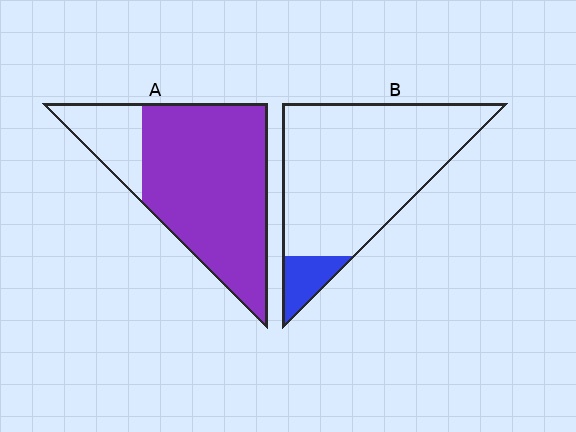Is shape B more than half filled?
No.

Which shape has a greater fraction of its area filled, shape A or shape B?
Shape A.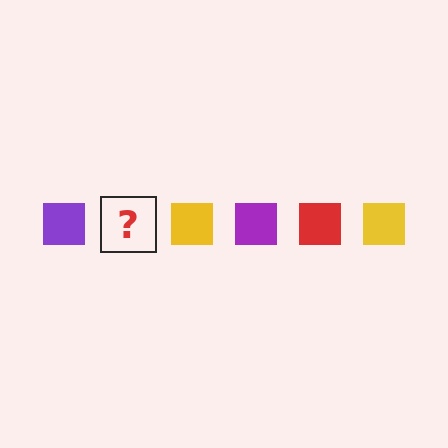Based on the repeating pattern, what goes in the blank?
The blank should be a red square.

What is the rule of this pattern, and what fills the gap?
The rule is that the pattern cycles through purple, red, yellow squares. The gap should be filled with a red square.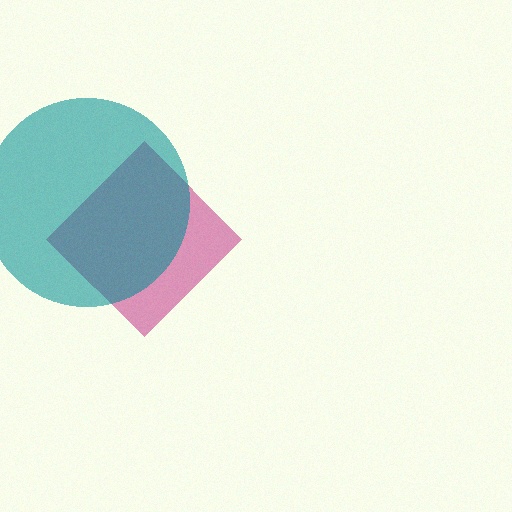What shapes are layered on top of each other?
The layered shapes are: a magenta diamond, a teal circle.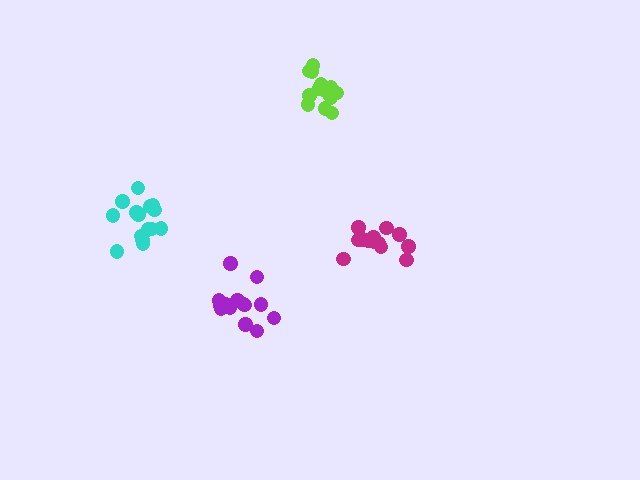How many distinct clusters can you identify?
There are 4 distinct clusters.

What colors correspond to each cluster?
The clusters are colored: magenta, lime, purple, cyan.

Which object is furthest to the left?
The cyan cluster is leftmost.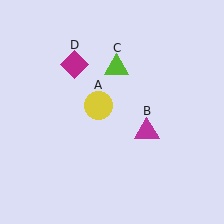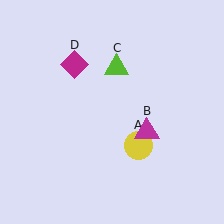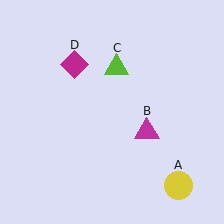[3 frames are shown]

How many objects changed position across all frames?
1 object changed position: yellow circle (object A).